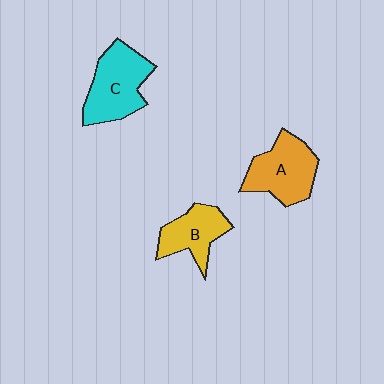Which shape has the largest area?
Shape C (cyan).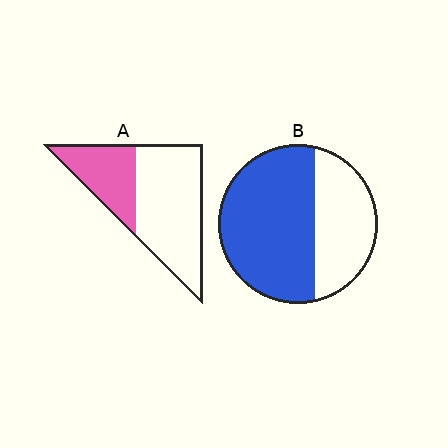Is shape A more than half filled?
No.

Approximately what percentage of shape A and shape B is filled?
A is approximately 35% and B is approximately 65%.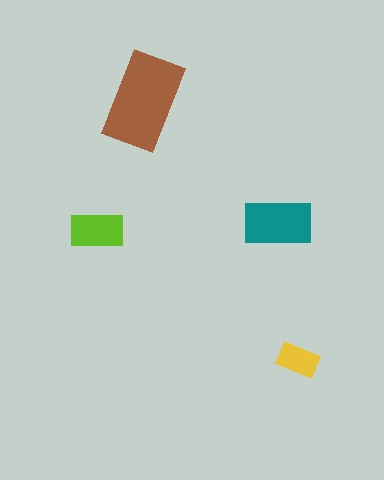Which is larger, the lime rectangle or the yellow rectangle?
The lime one.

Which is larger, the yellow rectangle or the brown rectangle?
The brown one.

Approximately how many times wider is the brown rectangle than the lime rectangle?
About 2 times wider.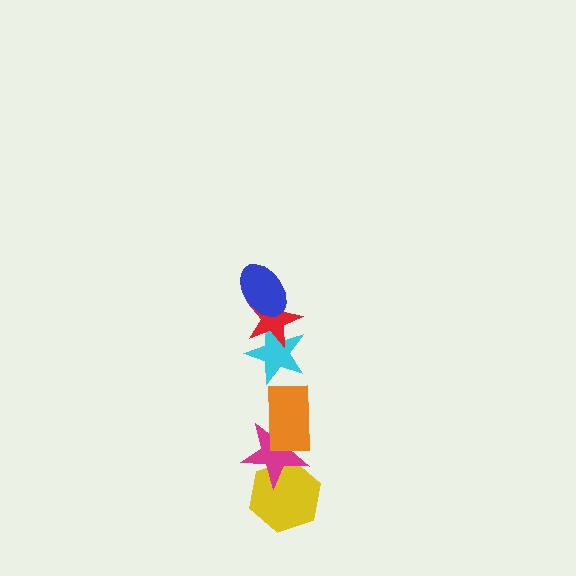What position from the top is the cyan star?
The cyan star is 3rd from the top.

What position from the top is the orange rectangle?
The orange rectangle is 4th from the top.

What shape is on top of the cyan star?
The red star is on top of the cyan star.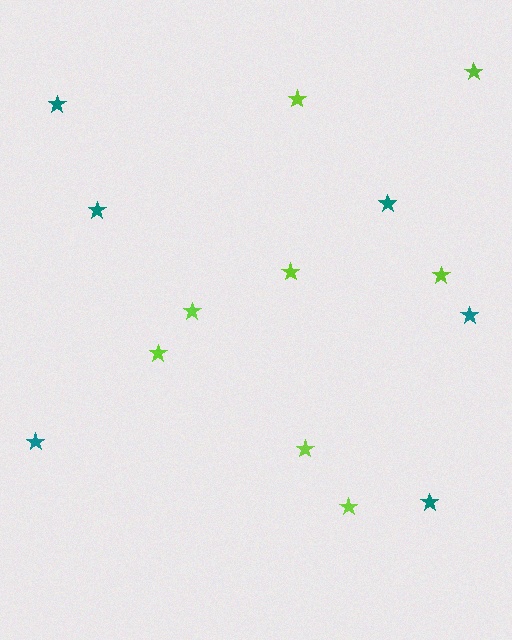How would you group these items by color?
There are 2 groups: one group of lime stars (8) and one group of teal stars (6).